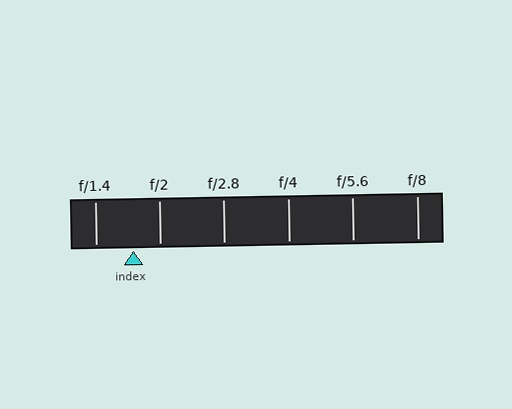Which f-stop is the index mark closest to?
The index mark is closest to f/2.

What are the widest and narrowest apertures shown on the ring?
The widest aperture shown is f/1.4 and the narrowest is f/8.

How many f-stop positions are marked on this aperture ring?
There are 6 f-stop positions marked.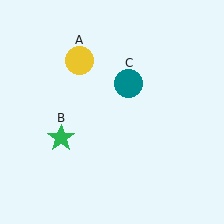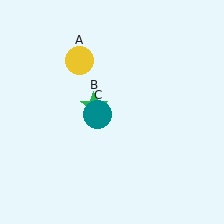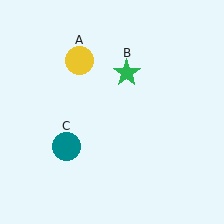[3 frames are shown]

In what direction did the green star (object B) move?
The green star (object B) moved up and to the right.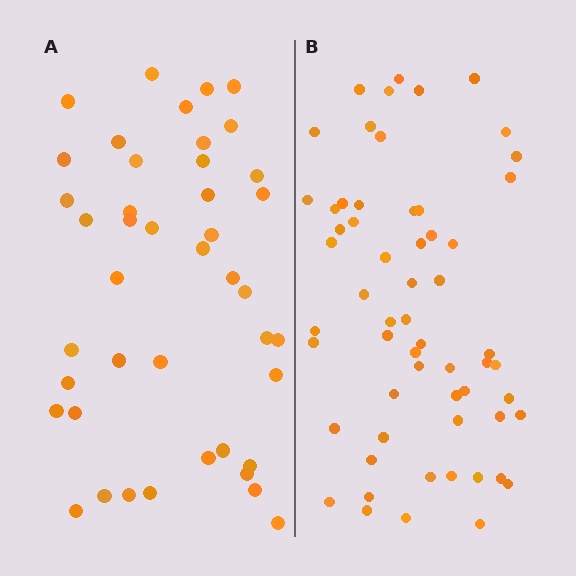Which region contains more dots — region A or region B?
Region B (the right region) has more dots.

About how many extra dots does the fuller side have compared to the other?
Region B has approximately 15 more dots than region A.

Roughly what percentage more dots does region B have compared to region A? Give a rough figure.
About 35% more.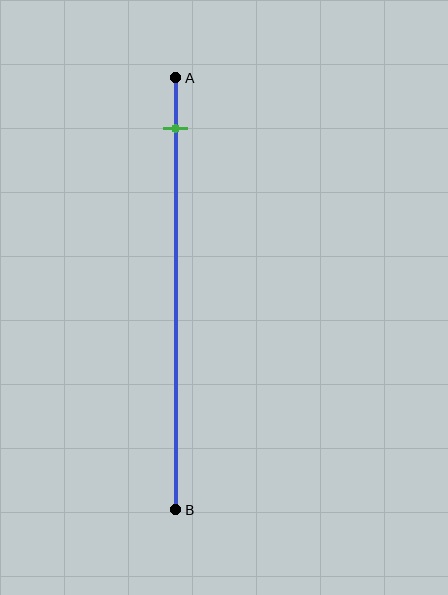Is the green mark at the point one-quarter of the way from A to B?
No, the mark is at about 10% from A, not at the 25% one-quarter point.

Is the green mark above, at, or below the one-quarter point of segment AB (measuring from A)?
The green mark is above the one-quarter point of segment AB.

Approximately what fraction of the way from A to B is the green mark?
The green mark is approximately 10% of the way from A to B.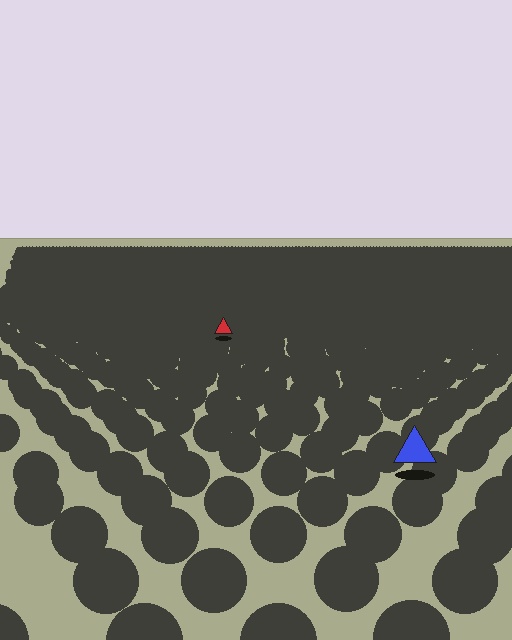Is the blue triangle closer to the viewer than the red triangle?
Yes. The blue triangle is closer — you can tell from the texture gradient: the ground texture is coarser near it.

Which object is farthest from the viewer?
The red triangle is farthest from the viewer. It appears smaller and the ground texture around it is denser.